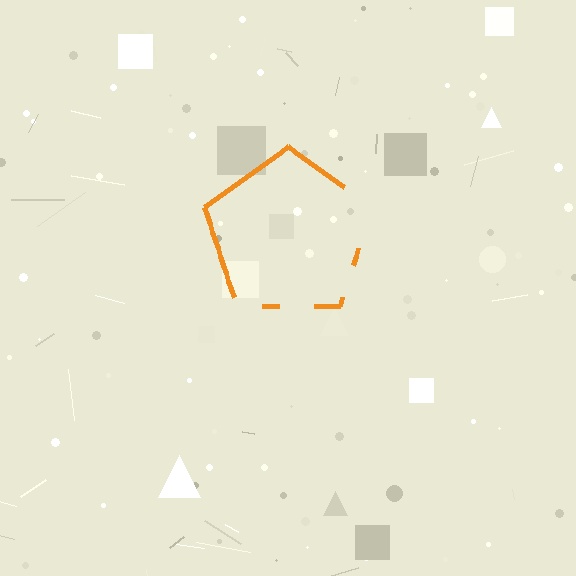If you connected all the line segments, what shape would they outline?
They would outline a pentagon.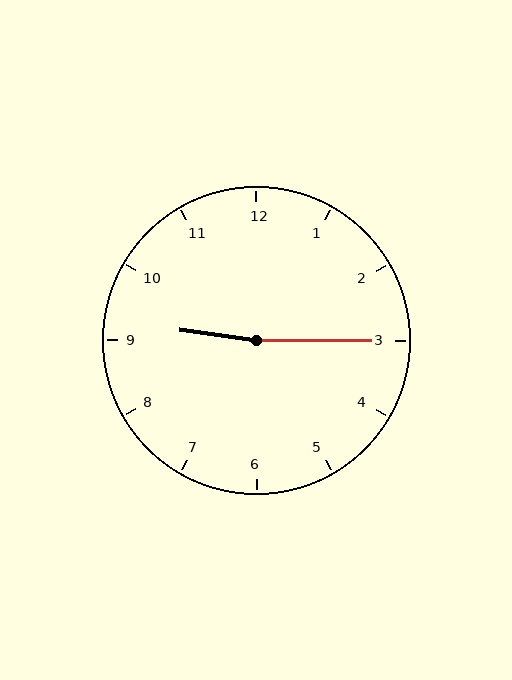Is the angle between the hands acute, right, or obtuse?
It is obtuse.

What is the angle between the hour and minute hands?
Approximately 172 degrees.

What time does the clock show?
9:15.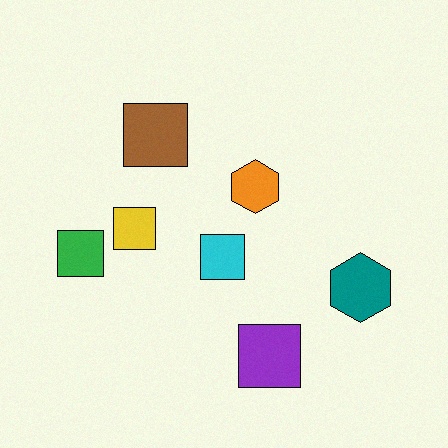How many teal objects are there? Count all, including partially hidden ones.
There is 1 teal object.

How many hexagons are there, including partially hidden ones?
There are 2 hexagons.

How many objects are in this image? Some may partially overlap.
There are 7 objects.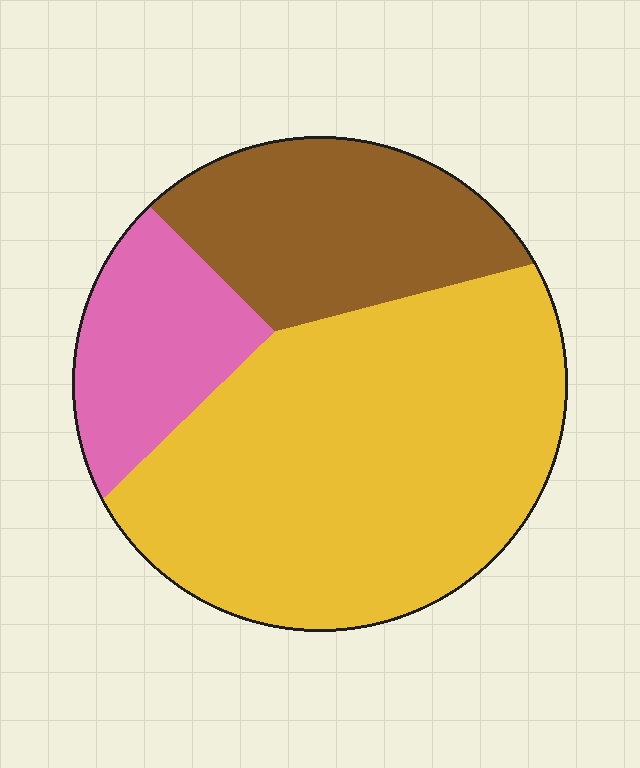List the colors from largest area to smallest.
From largest to smallest: yellow, brown, pink.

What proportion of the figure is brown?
Brown takes up about one quarter (1/4) of the figure.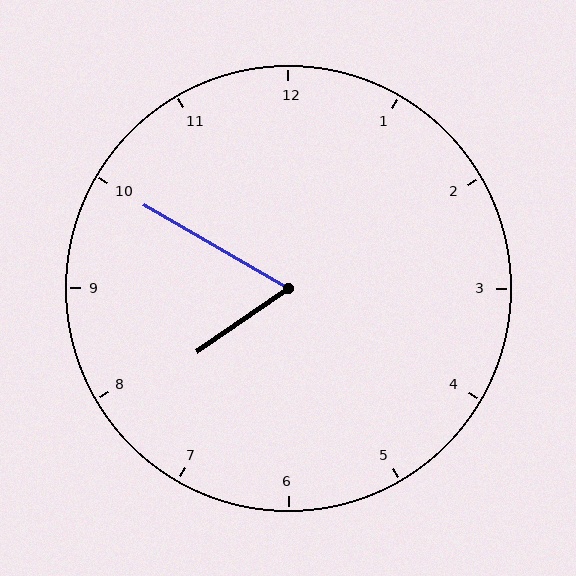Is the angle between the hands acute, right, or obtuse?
It is acute.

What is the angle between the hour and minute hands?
Approximately 65 degrees.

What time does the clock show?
7:50.